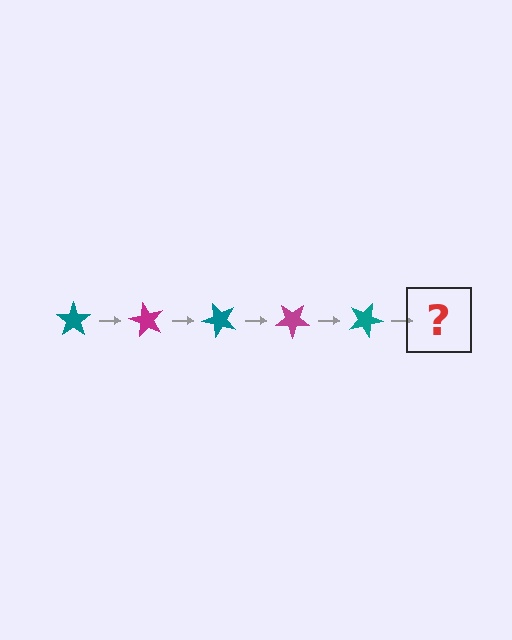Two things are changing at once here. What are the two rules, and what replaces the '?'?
The two rules are that it rotates 60 degrees each step and the color cycles through teal and magenta. The '?' should be a magenta star, rotated 300 degrees from the start.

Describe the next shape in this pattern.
It should be a magenta star, rotated 300 degrees from the start.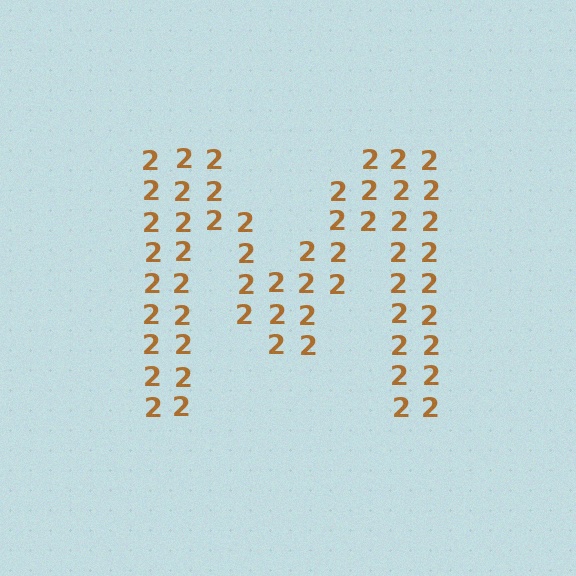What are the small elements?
The small elements are digit 2's.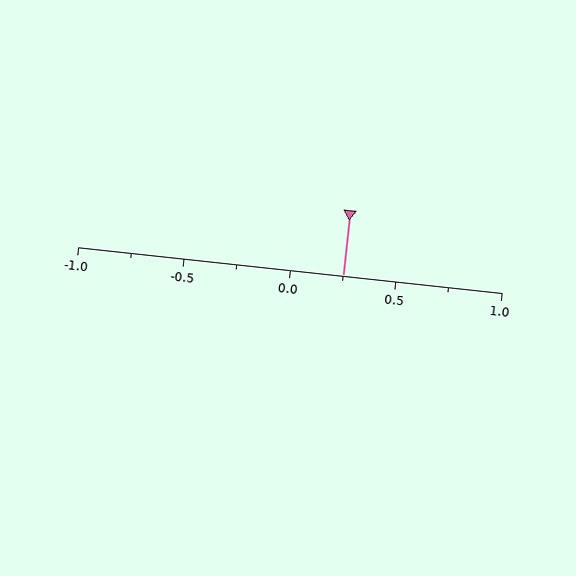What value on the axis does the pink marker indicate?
The marker indicates approximately 0.25.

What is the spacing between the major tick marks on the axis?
The major ticks are spaced 0.5 apart.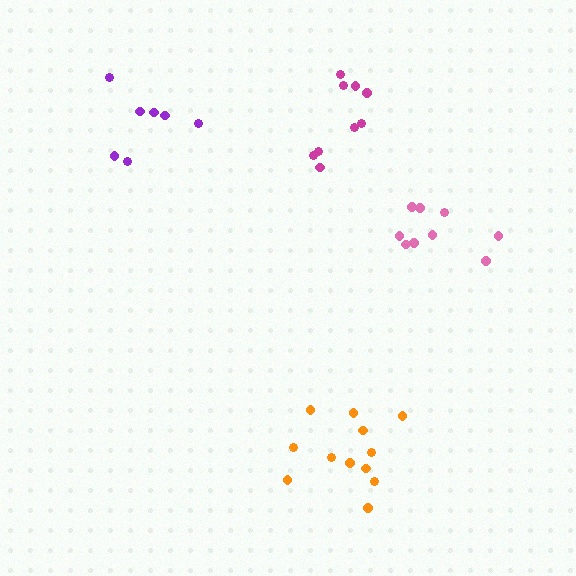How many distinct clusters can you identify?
There are 4 distinct clusters.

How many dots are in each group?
Group 1: 9 dots, Group 2: 12 dots, Group 3: 9 dots, Group 4: 7 dots (37 total).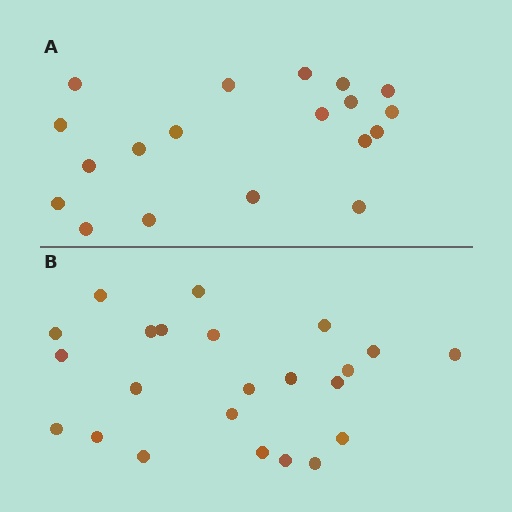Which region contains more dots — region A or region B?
Region B (the bottom region) has more dots.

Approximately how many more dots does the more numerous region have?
Region B has about 4 more dots than region A.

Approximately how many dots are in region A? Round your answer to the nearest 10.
About 20 dots. (The exact count is 19, which rounds to 20.)